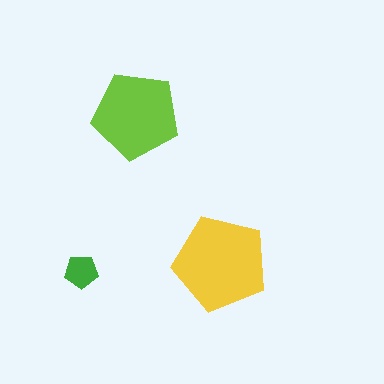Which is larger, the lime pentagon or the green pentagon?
The lime one.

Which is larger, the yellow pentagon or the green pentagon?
The yellow one.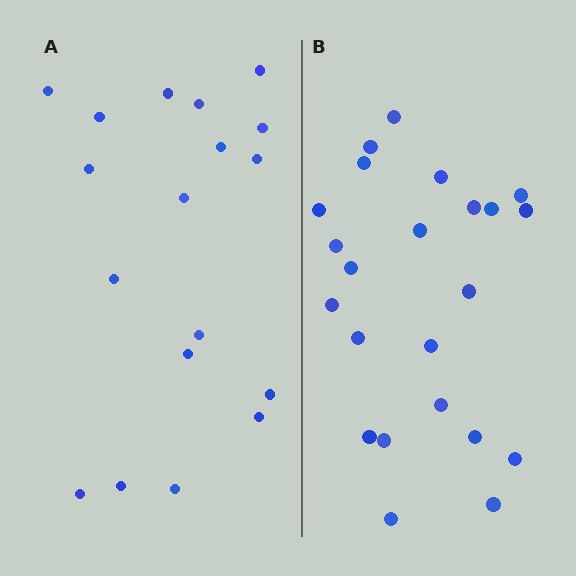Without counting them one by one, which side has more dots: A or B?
Region B (the right region) has more dots.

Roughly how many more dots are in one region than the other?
Region B has about 5 more dots than region A.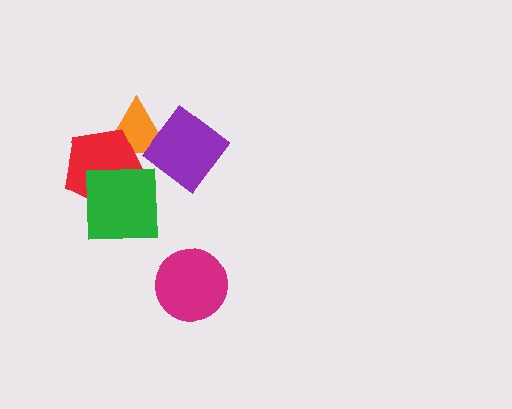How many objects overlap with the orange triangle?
3 objects overlap with the orange triangle.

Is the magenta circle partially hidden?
No, no other shape covers it.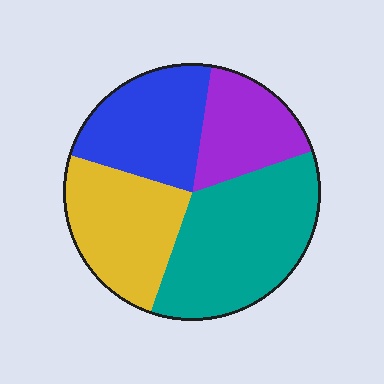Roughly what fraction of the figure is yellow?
Yellow covers 24% of the figure.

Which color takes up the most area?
Teal, at roughly 35%.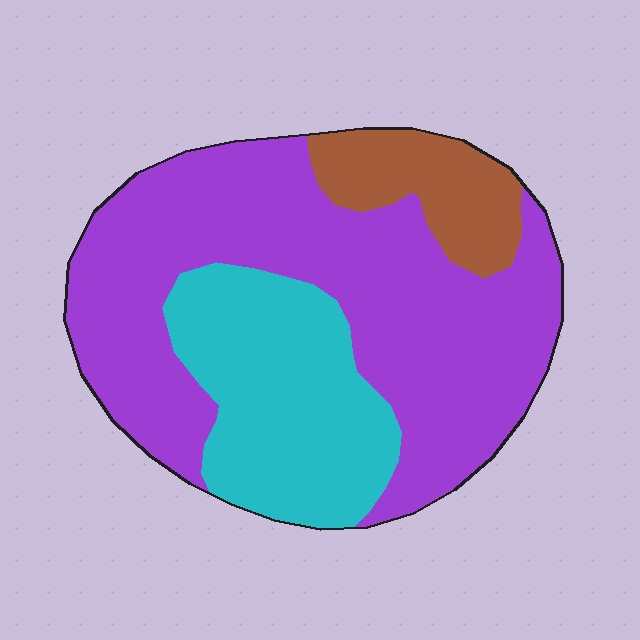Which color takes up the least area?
Brown, at roughly 10%.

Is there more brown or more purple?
Purple.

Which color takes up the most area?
Purple, at roughly 60%.